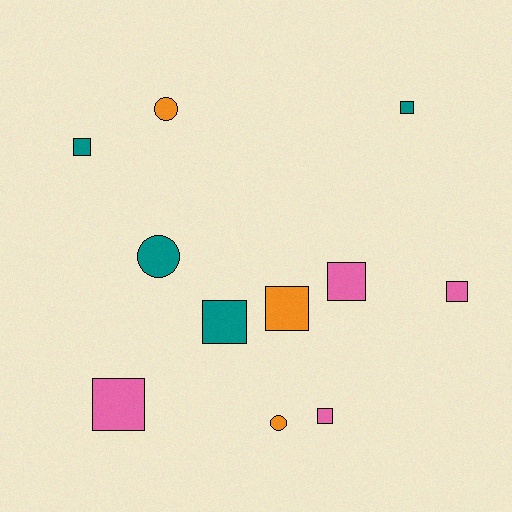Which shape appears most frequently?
Square, with 8 objects.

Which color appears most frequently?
Pink, with 4 objects.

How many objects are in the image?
There are 11 objects.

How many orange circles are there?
There are 2 orange circles.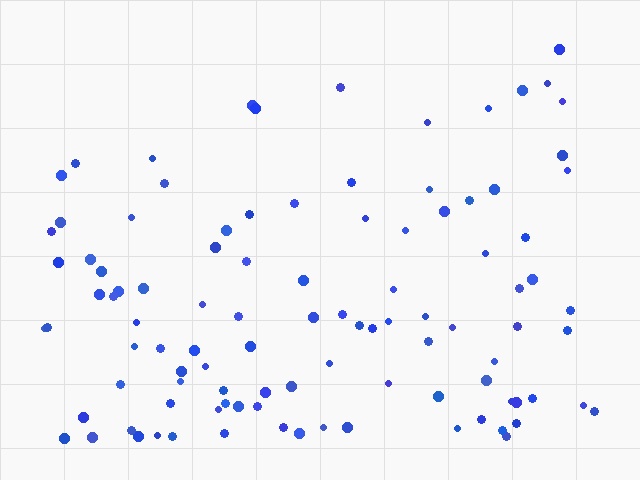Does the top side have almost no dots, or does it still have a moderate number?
Still a moderate number, just noticeably fewer than the bottom.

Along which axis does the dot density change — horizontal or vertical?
Vertical.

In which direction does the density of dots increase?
From top to bottom, with the bottom side densest.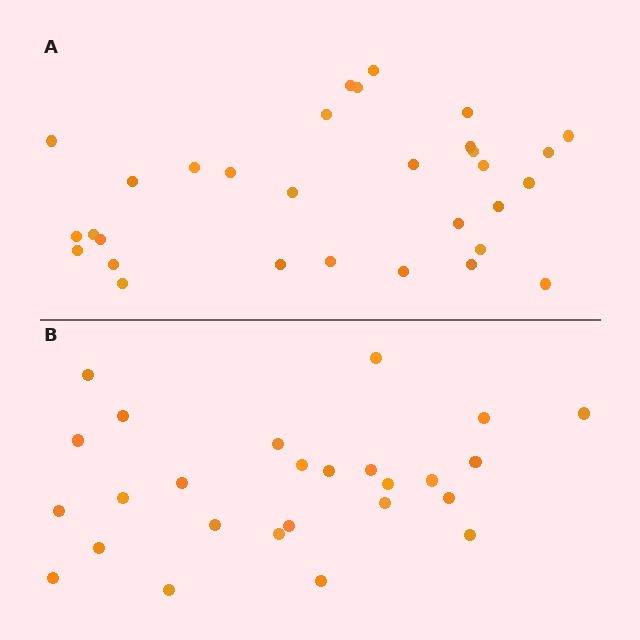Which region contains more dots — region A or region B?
Region A (the top region) has more dots.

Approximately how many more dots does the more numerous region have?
Region A has about 5 more dots than region B.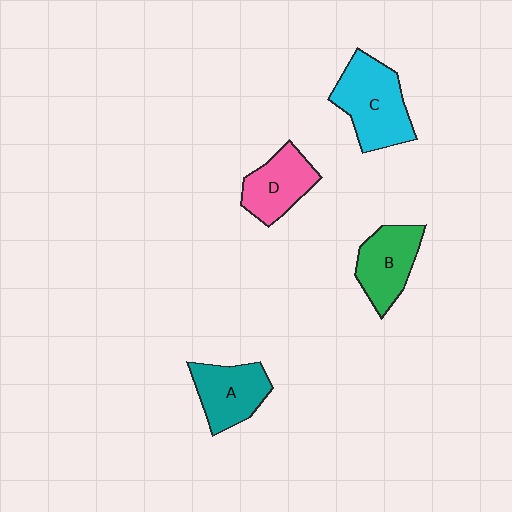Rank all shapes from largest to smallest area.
From largest to smallest: C (cyan), B (green), A (teal), D (pink).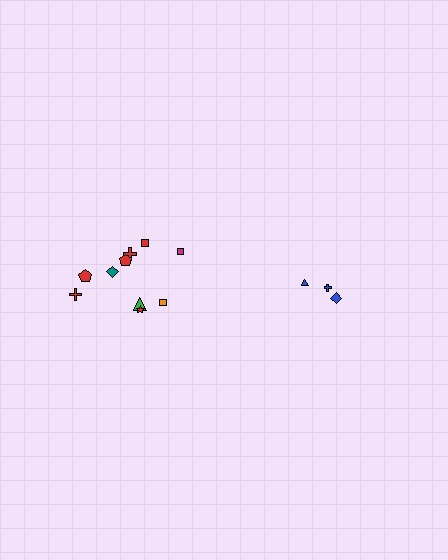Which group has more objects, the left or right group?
The left group.